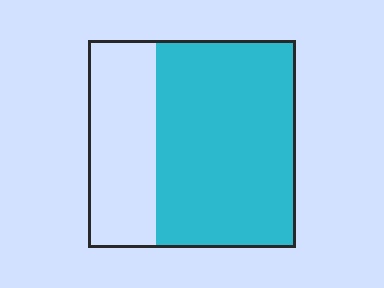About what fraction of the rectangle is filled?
About two thirds (2/3).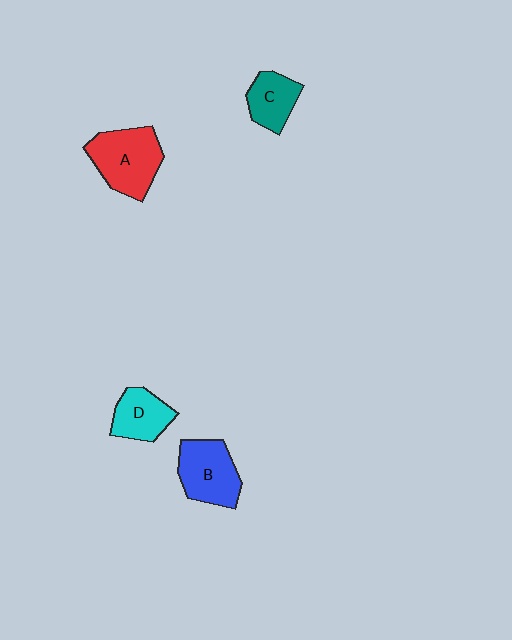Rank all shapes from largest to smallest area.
From largest to smallest: A (red), B (blue), D (cyan), C (teal).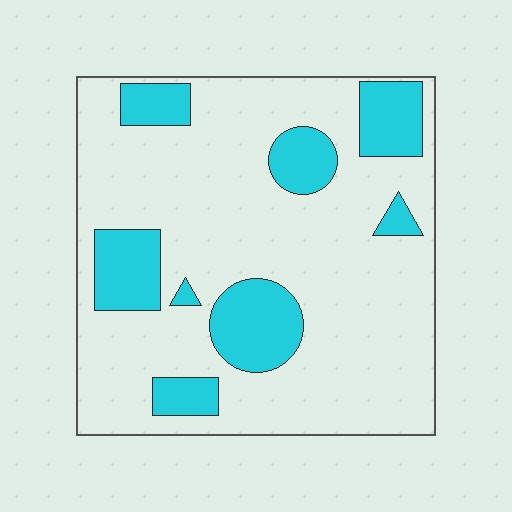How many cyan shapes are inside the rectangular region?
8.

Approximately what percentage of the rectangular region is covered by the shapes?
Approximately 20%.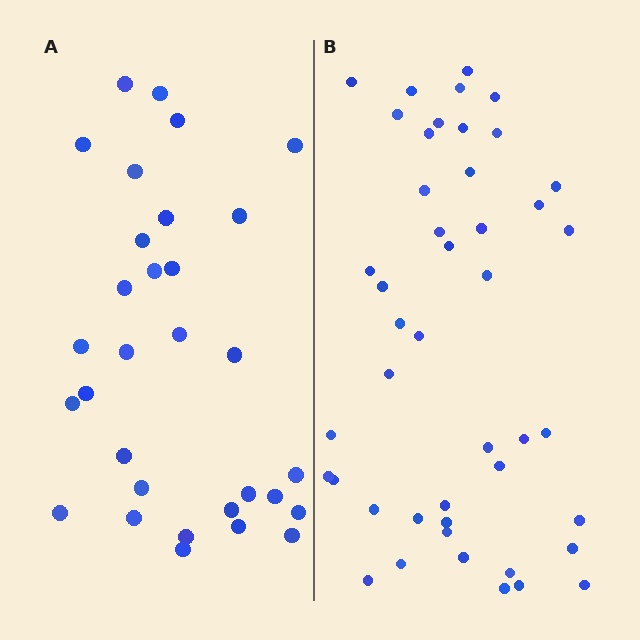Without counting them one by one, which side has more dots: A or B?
Region B (the right region) has more dots.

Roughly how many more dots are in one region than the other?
Region B has approximately 15 more dots than region A.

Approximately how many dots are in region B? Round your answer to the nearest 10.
About 40 dots. (The exact count is 45, which rounds to 40.)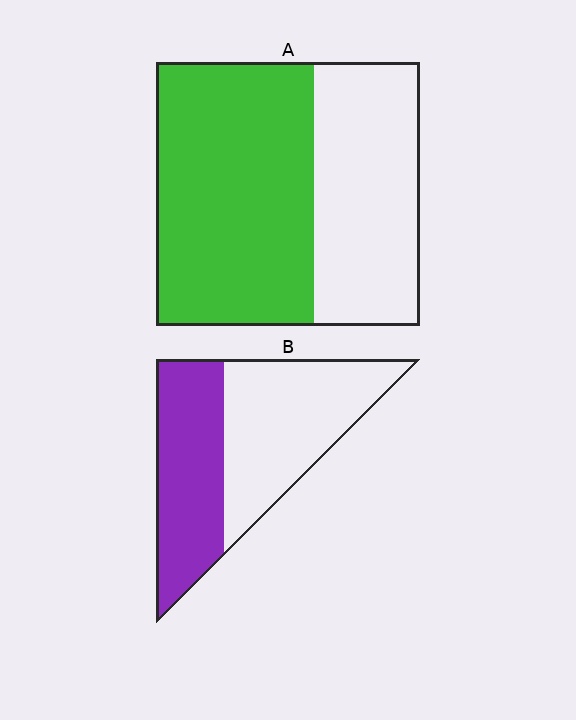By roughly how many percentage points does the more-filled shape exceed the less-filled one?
By roughly 15 percentage points (A over B).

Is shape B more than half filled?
No.